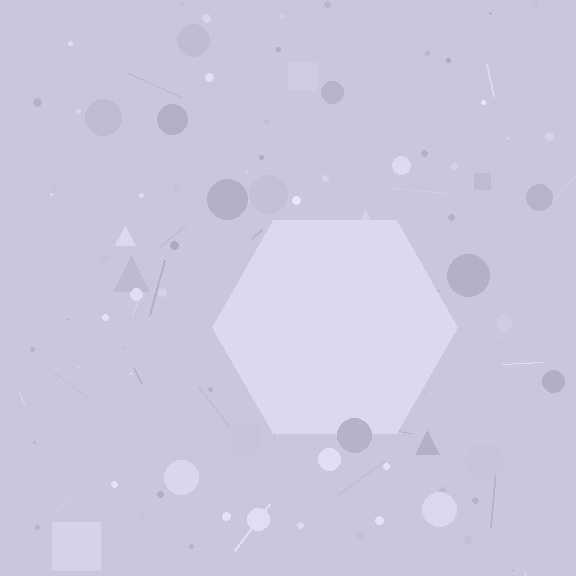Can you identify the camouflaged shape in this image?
The camouflaged shape is a hexagon.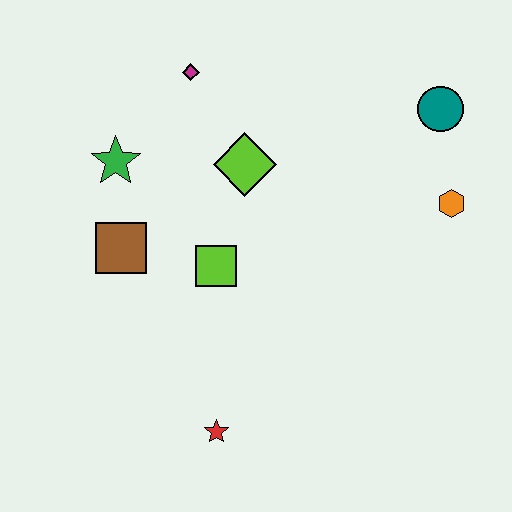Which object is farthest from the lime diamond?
The red star is farthest from the lime diamond.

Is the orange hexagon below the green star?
Yes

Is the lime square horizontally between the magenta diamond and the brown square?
No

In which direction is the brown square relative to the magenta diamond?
The brown square is below the magenta diamond.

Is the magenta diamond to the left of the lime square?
Yes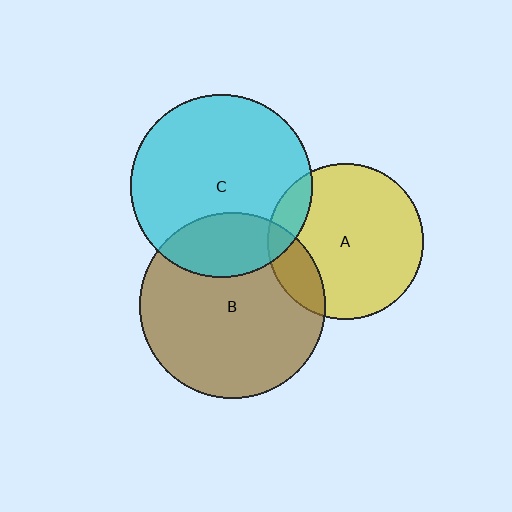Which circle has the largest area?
Circle B (brown).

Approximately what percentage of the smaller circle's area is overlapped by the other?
Approximately 15%.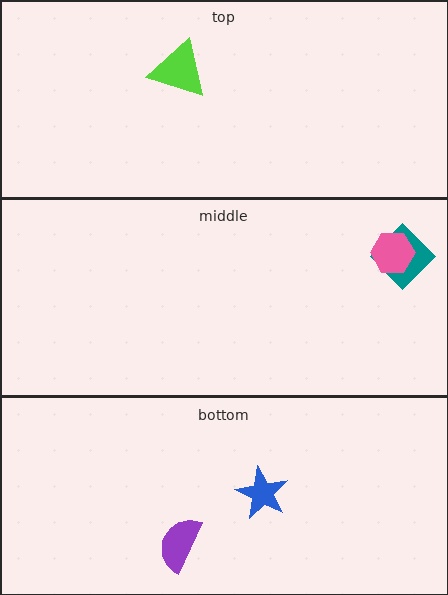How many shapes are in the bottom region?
2.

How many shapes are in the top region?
1.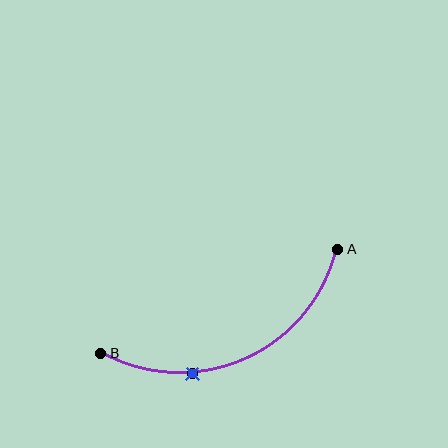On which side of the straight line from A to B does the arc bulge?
The arc bulges below the straight line connecting A and B.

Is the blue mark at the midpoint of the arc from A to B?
No. The blue mark lies on the arc but is closer to endpoint B. The arc midpoint would be at the point on the curve equidistant along the arc from both A and B.